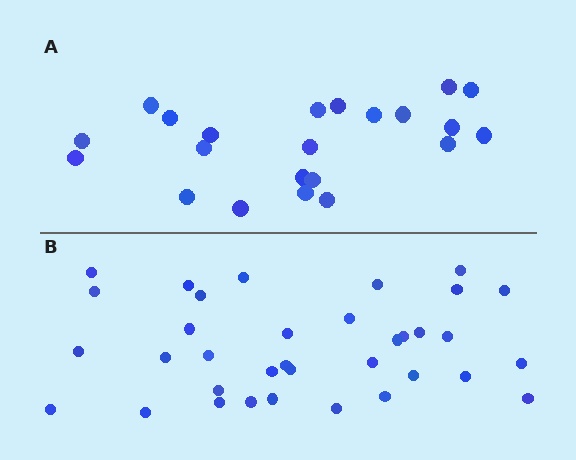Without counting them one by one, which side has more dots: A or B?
Region B (the bottom region) has more dots.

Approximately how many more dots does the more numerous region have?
Region B has approximately 15 more dots than region A.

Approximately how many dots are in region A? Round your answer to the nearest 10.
About 20 dots. (The exact count is 22, which rounds to 20.)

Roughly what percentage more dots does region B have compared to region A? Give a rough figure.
About 60% more.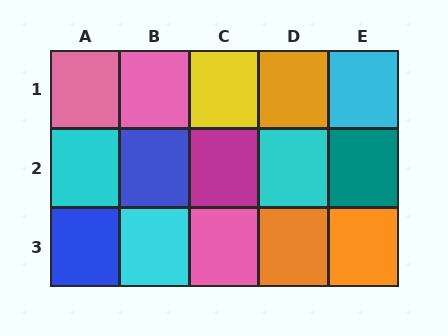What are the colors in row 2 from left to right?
Cyan, blue, magenta, cyan, teal.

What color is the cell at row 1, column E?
Cyan.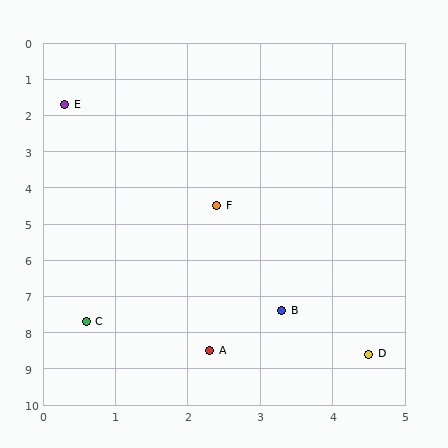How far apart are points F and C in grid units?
Points F and C are about 3.7 grid units apart.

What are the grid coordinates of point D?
Point D is at approximately (4.5, 8.6).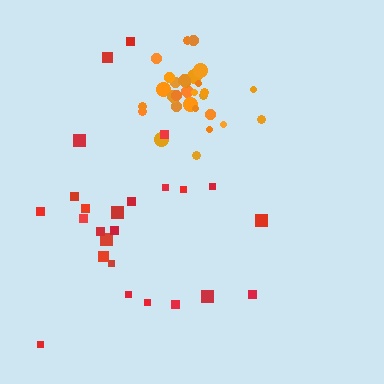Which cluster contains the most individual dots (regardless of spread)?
Orange (31).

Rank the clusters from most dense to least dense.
orange, red.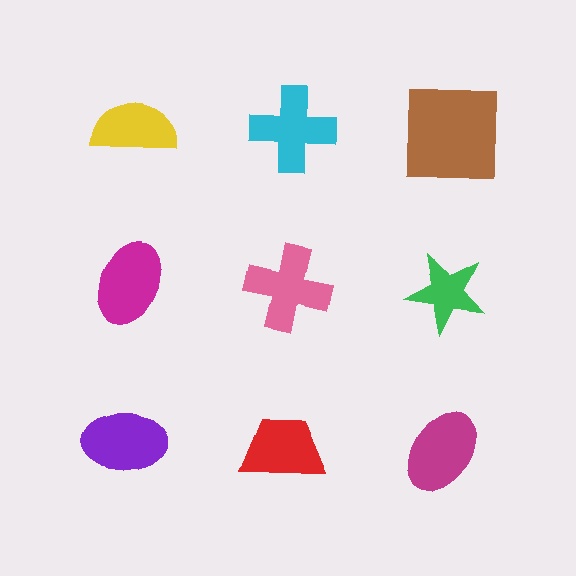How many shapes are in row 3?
3 shapes.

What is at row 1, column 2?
A cyan cross.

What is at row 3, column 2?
A red trapezoid.